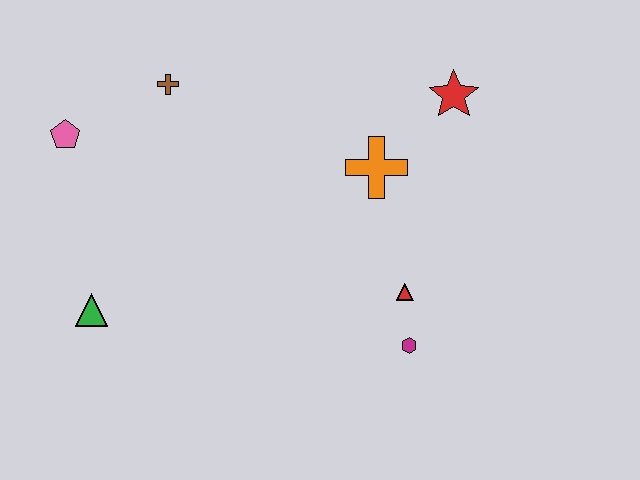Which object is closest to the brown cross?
The pink pentagon is closest to the brown cross.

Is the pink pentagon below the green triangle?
No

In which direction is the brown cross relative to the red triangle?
The brown cross is to the left of the red triangle.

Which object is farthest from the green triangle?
The red star is farthest from the green triangle.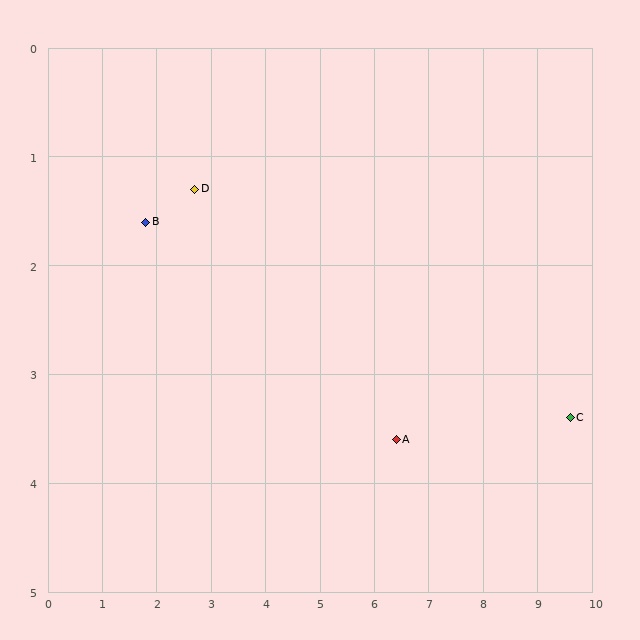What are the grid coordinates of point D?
Point D is at approximately (2.7, 1.3).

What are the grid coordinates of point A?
Point A is at approximately (6.4, 3.6).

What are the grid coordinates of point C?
Point C is at approximately (9.6, 3.4).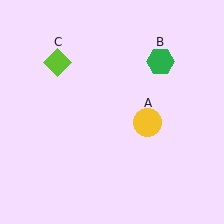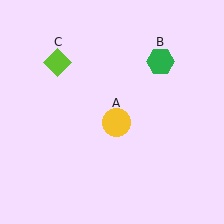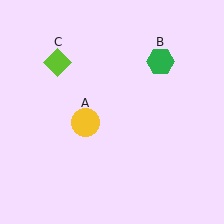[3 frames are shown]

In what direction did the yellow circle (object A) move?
The yellow circle (object A) moved left.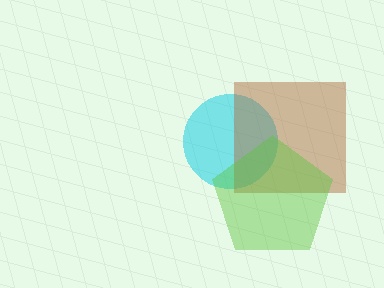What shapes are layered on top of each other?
The layered shapes are: a cyan circle, a brown square, a lime pentagon.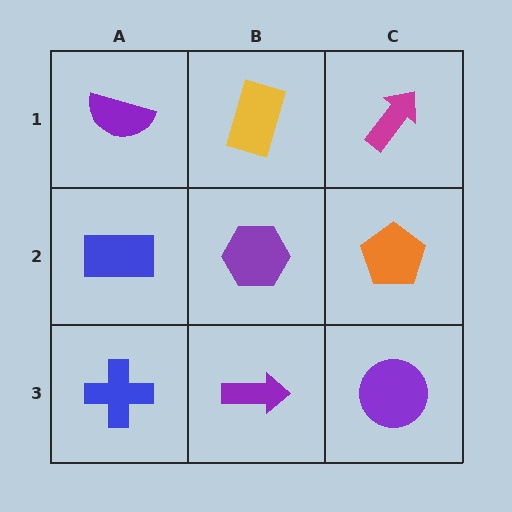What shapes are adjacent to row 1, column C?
An orange pentagon (row 2, column C), a yellow rectangle (row 1, column B).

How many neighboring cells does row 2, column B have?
4.